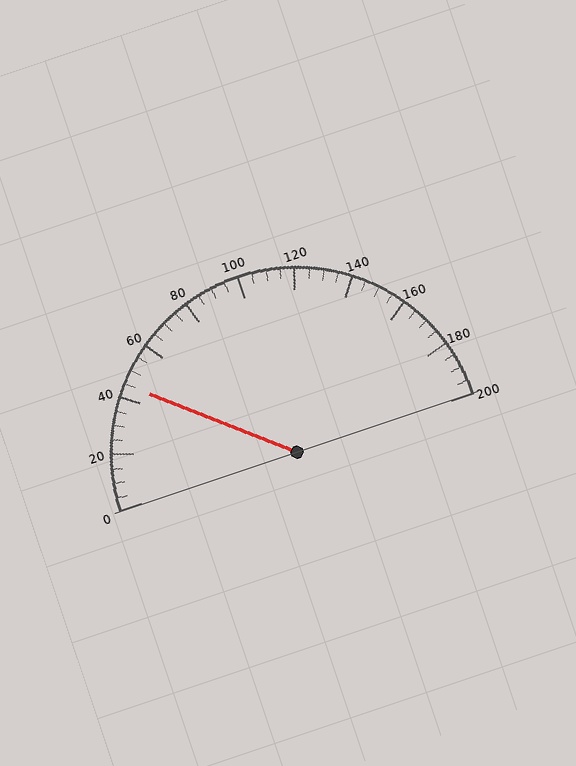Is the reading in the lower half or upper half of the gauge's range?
The reading is in the lower half of the range (0 to 200).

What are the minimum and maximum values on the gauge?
The gauge ranges from 0 to 200.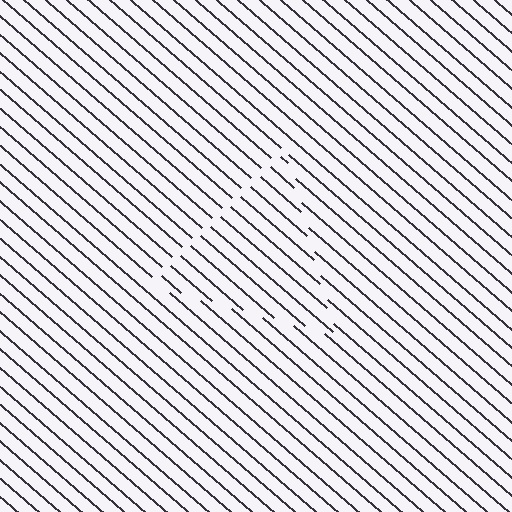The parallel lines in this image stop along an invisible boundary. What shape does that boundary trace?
An illusory triangle. The interior of the shape contains the same grating, shifted by half a period — the contour is defined by the phase discontinuity where line-ends from the inner and outer gratings abut.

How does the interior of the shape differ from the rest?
The interior of the shape contains the same grating, shifted by half a period — the contour is defined by the phase discontinuity where line-ends from the inner and outer gratings abut.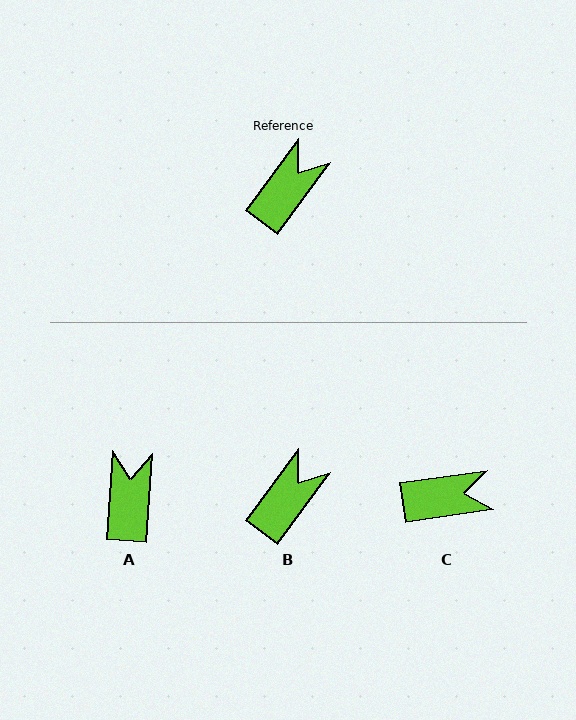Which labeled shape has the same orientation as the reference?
B.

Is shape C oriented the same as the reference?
No, it is off by about 46 degrees.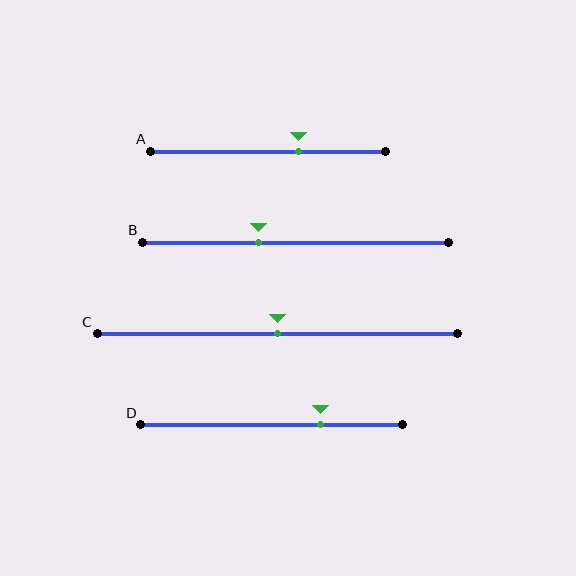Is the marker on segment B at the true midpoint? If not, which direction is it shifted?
No, the marker on segment B is shifted to the left by about 12% of the segment length.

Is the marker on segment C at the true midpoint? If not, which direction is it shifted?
Yes, the marker on segment C is at the true midpoint.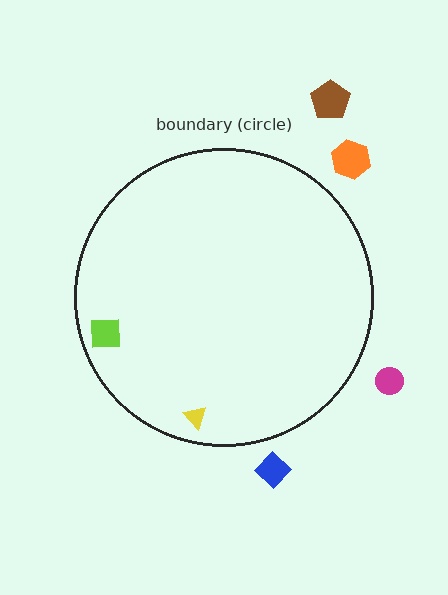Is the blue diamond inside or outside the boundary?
Outside.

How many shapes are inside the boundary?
2 inside, 4 outside.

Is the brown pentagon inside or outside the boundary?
Outside.